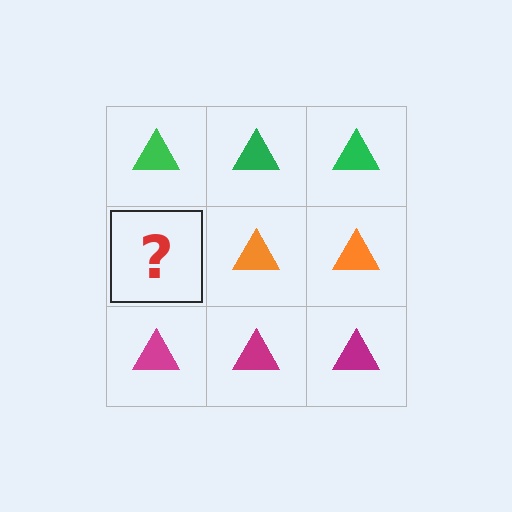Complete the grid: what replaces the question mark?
The question mark should be replaced with an orange triangle.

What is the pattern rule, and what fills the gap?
The rule is that each row has a consistent color. The gap should be filled with an orange triangle.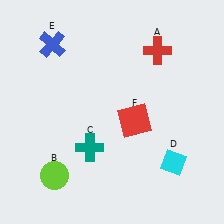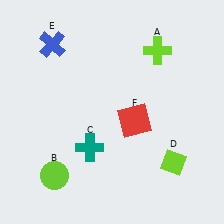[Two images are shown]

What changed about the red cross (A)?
In Image 1, A is red. In Image 2, it changed to lime.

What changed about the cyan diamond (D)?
In Image 1, D is cyan. In Image 2, it changed to lime.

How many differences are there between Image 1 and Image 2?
There are 2 differences between the two images.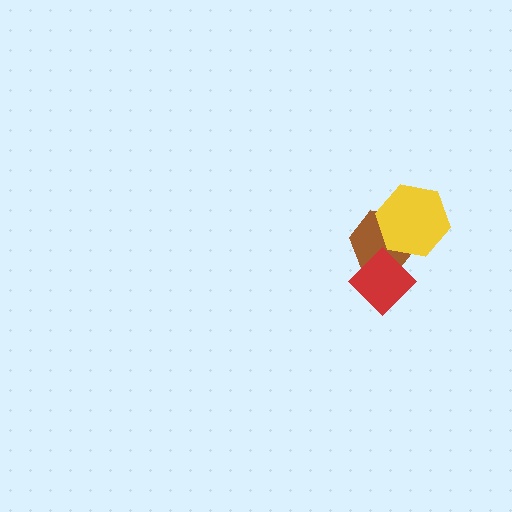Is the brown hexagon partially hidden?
Yes, it is partially covered by another shape.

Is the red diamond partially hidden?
No, no other shape covers it.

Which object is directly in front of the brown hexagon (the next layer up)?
The red diamond is directly in front of the brown hexagon.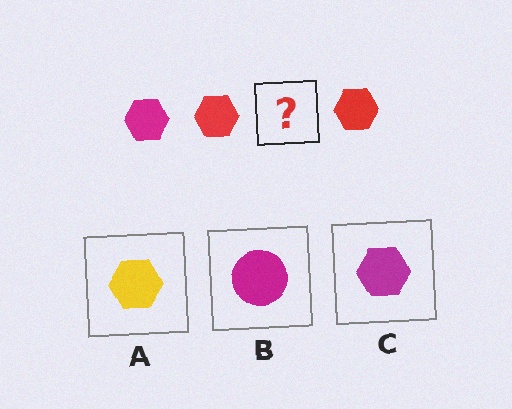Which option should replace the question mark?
Option C.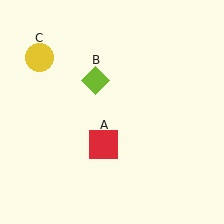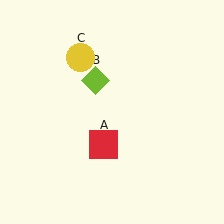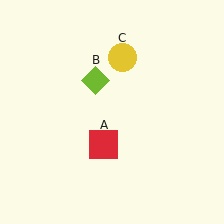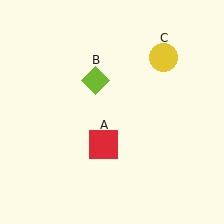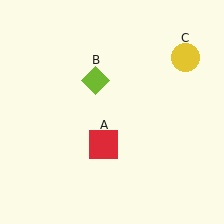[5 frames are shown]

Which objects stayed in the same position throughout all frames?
Red square (object A) and lime diamond (object B) remained stationary.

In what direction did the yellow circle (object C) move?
The yellow circle (object C) moved right.